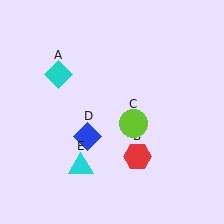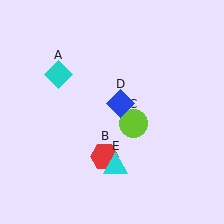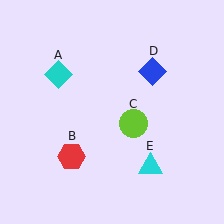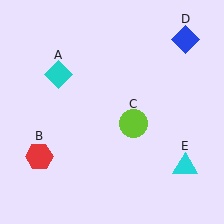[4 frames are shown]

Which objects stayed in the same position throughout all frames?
Cyan diamond (object A) and lime circle (object C) remained stationary.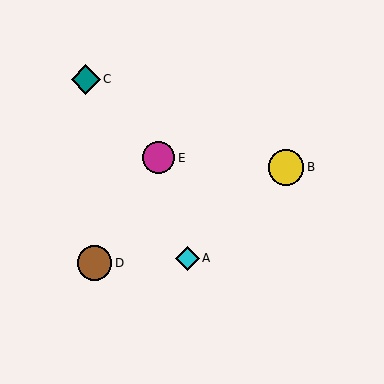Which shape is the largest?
The yellow circle (labeled B) is the largest.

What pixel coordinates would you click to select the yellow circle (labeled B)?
Click at (286, 167) to select the yellow circle B.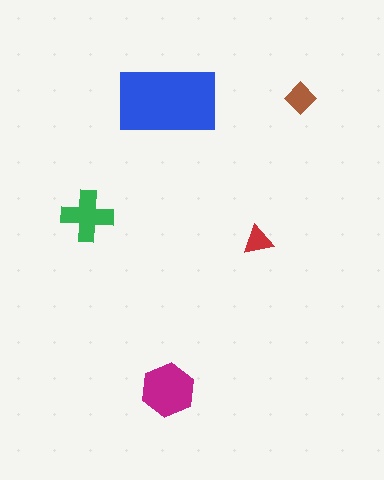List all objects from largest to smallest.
The blue rectangle, the magenta hexagon, the green cross, the brown diamond, the red triangle.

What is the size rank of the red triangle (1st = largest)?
5th.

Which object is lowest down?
The magenta hexagon is bottommost.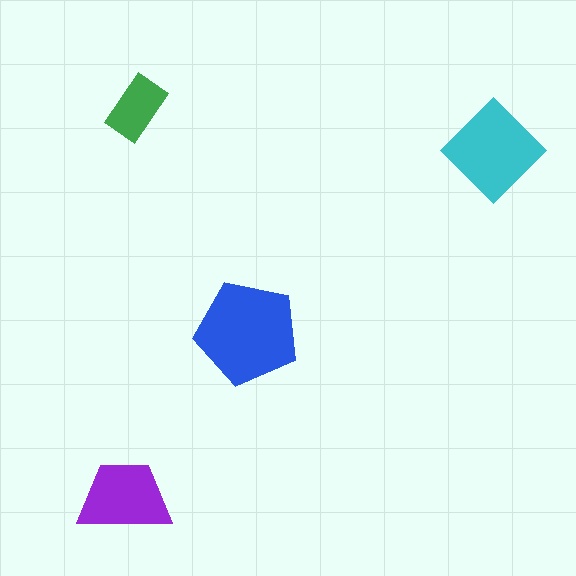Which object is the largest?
The blue pentagon.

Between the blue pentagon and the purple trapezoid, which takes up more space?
The blue pentagon.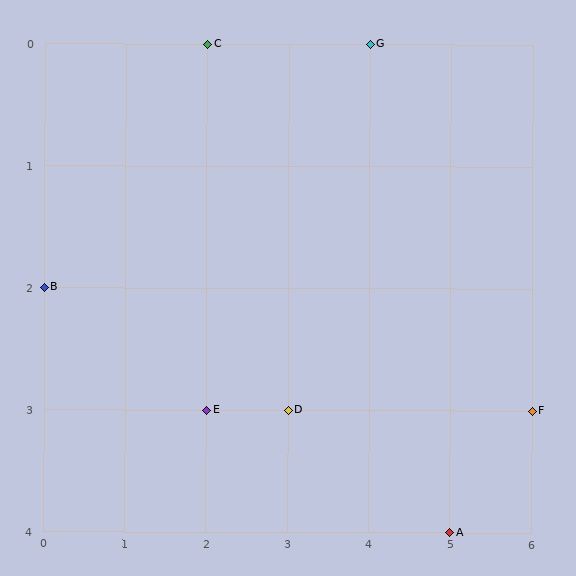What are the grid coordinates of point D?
Point D is at grid coordinates (3, 3).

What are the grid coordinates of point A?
Point A is at grid coordinates (5, 4).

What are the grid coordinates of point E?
Point E is at grid coordinates (2, 3).